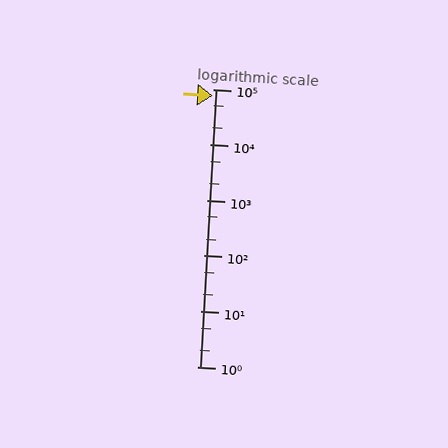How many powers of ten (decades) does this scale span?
The scale spans 5 decades, from 1 to 100000.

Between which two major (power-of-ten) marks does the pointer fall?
The pointer is between 10000 and 100000.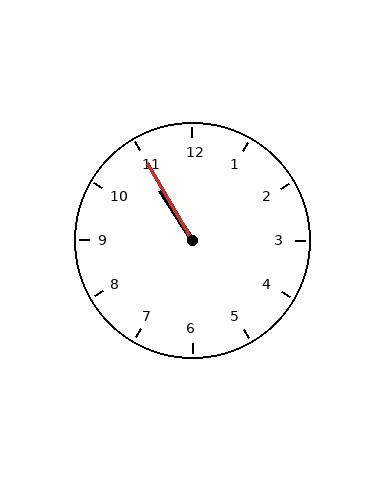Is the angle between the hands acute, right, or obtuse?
It is acute.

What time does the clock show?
10:55.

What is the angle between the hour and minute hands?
Approximately 2 degrees.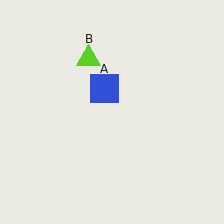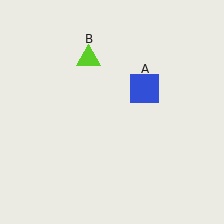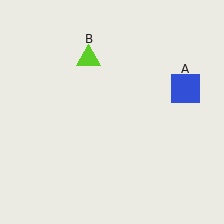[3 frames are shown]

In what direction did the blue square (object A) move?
The blue square (object A) moved right.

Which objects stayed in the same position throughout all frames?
Lime triangle (object B) remained stationary.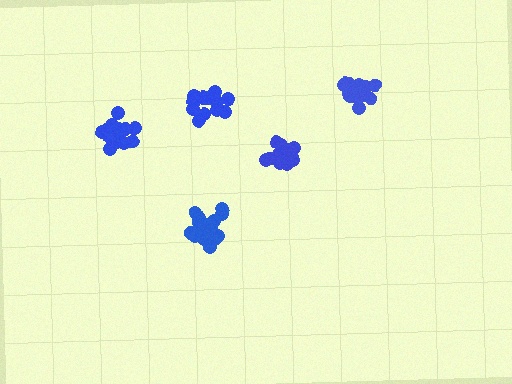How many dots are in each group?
Group 1: 16 dots, Group 2: 19 dots, Group 3: 18 dots, Group 4: 19 dots, Group 5: 18 dots (90 total).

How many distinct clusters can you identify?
There are 5 distinct clusters.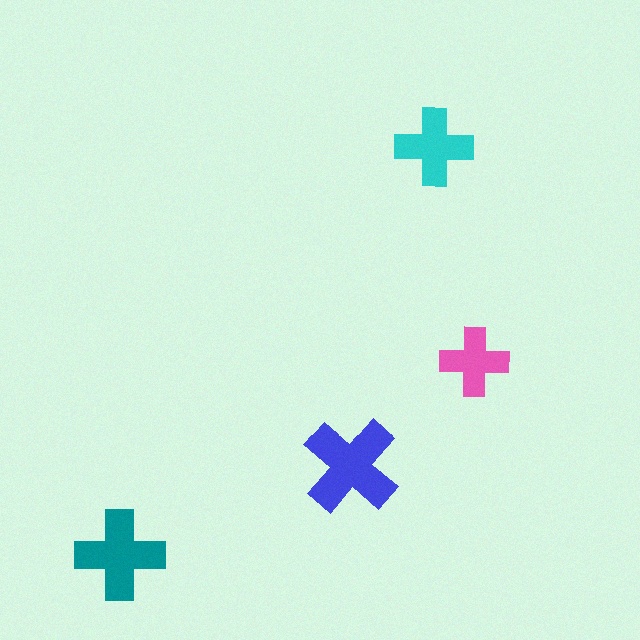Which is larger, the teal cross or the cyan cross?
The teal one.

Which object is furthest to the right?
The pink cross is rightmost.